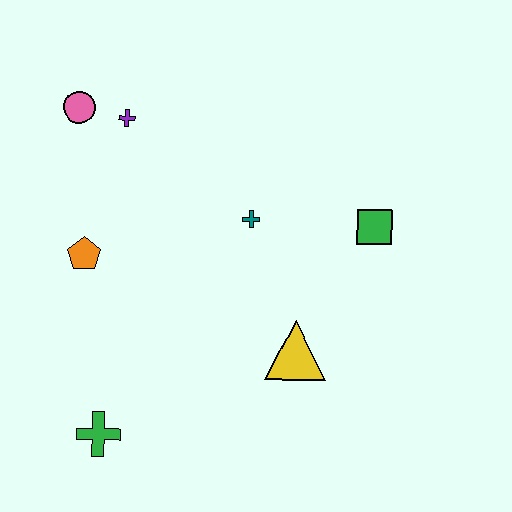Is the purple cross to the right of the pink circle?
Yes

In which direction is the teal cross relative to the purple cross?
The teal cross is to the right of the purple cross.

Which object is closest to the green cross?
The orange pentagon is closest to the green cross.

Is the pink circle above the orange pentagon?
Yes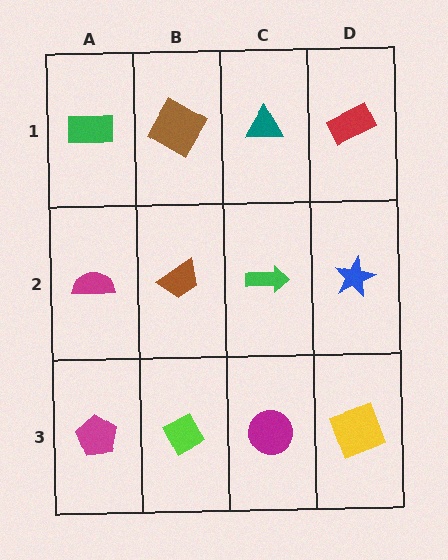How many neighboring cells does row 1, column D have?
2.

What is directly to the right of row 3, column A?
A lime diamond.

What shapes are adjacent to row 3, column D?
A blue star (row 2, column D), a magenta circle (row 3, column C).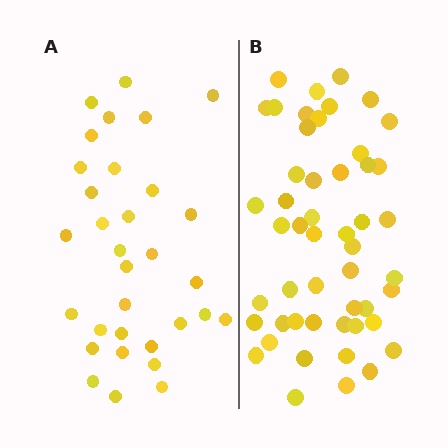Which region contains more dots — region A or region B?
Region B (the right region) has more dots.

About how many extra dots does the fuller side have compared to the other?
Region B has approximately 20 more dots than region A.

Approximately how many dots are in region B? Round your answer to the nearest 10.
About 50 dots.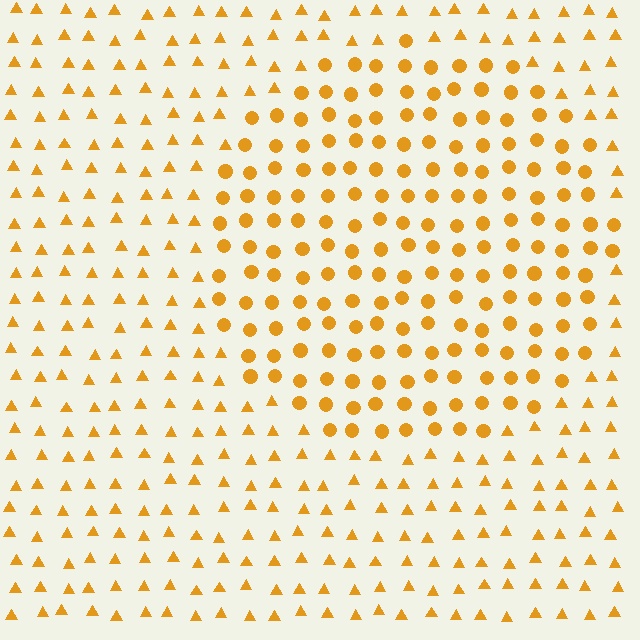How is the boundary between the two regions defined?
The boundary is defined by a change in element shape: circles inside vs. triangles outside. All elements share the same color and spacing.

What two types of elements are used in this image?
The image uses circles inside the circle region and triangles outside it.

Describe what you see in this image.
The image is filled with small orange elements arranged in a uniform grid. A circle-shaped region contains circles, while the surrounding area contains triangles. The boundary is defined purely by the change in element shape.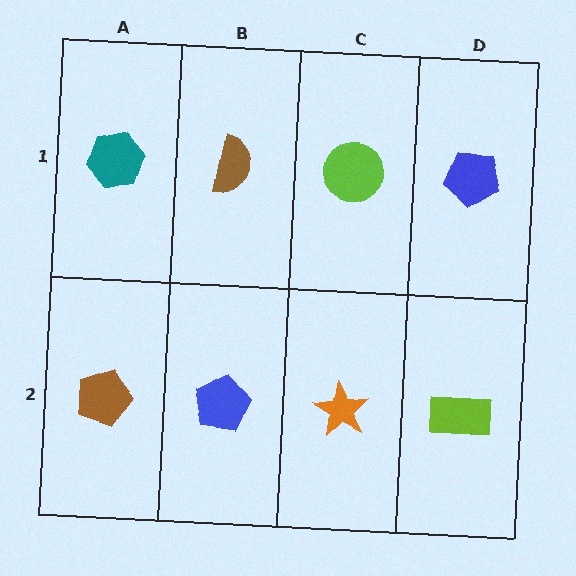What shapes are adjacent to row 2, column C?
A lime circle (row 1, column C), a blue pentagon (row 2, column B), a lime rectangle (row 2, column D).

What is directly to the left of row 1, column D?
A lime circle.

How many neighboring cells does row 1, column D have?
2.